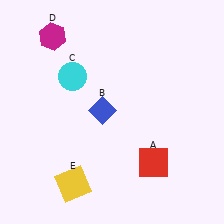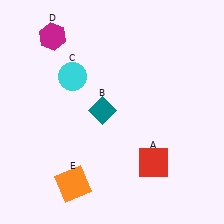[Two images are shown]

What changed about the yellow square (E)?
In Image 1, E is yellow. In Image 2, it changed to orange.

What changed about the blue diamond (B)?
In Image 1, B is blue. In Image 2, it changed to teal.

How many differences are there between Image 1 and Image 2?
There are 2 differences between the two images.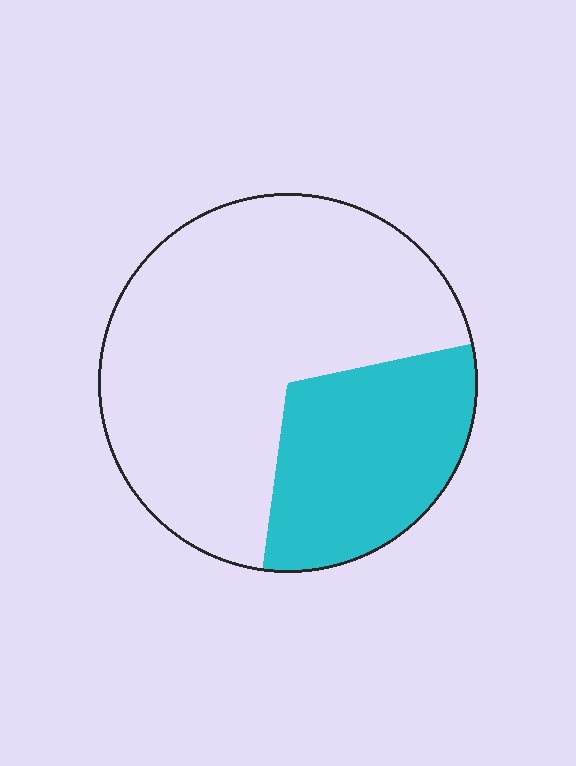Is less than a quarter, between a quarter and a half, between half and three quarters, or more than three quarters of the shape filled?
Between a quarter and a half.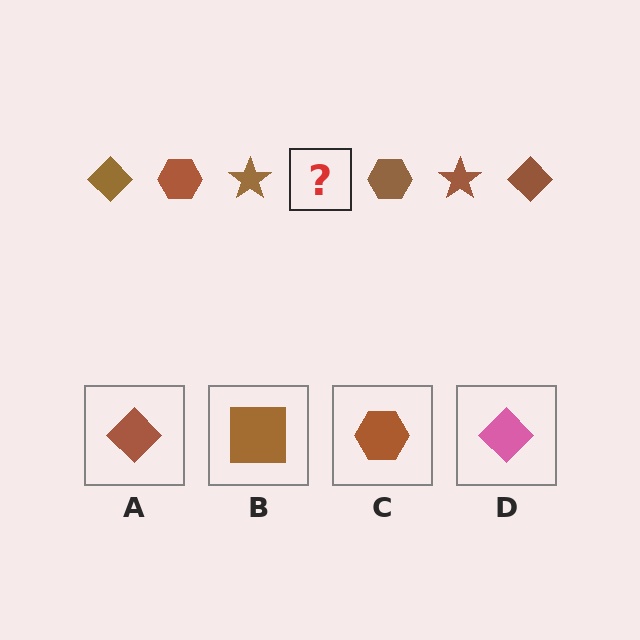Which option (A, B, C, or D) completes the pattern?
A.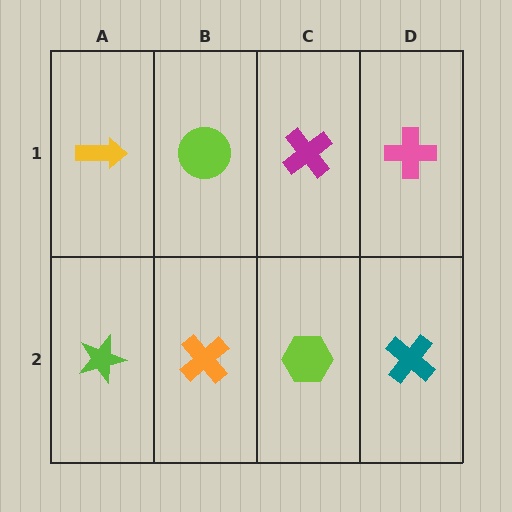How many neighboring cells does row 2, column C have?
3.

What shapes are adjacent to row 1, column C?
A lime hexagon (row 2, column C), a lime circle (row 1, column B), a pink cross (row 1, column D).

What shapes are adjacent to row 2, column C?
A magenta cross (row 1, column C), an orange cross (row 2, column B), a teal cross (row 2, column D).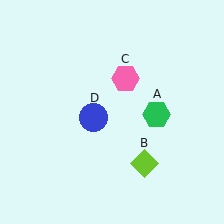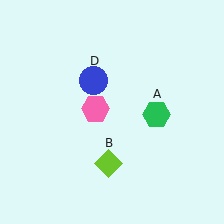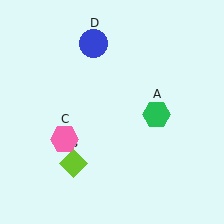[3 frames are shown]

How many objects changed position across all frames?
3 objects changed position: lime diamond (object B), pink hexagon (object C), blue circle (object D).